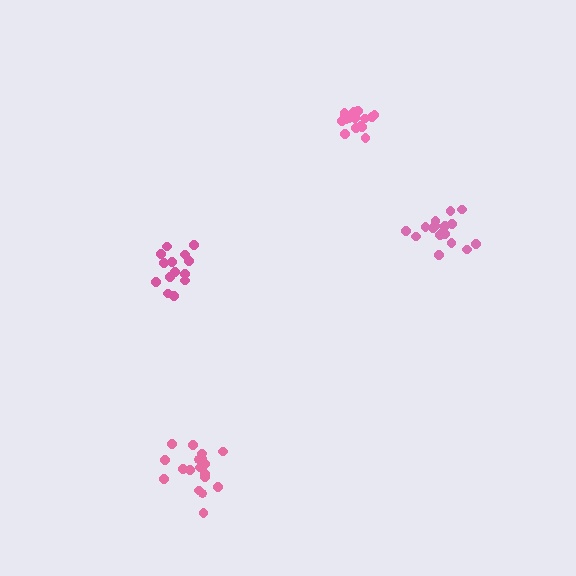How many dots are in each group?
Group 1: 17 dots, Group 2: 18 dots, Group 3: 17 dots, Group 4: 14 dots (66 total).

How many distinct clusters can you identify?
There are 4 distinct clusters.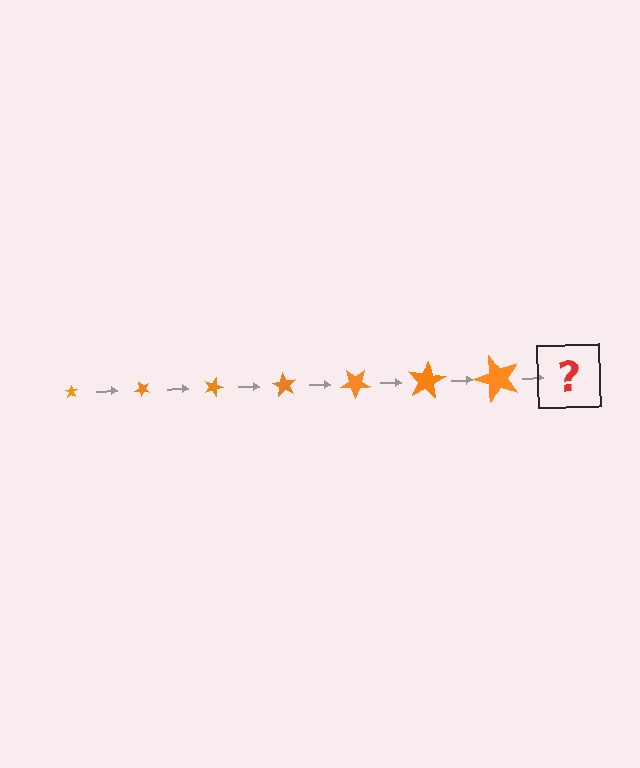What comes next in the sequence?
The next element should be a star, larger than the previous one and rotated 315 degrees from the start.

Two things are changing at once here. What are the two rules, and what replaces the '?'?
The two rules are that the star grows larger each step and it rotates 45 degrees each step. The '?' should be a star, larger than the previous one and rotated 315 degrees from the start.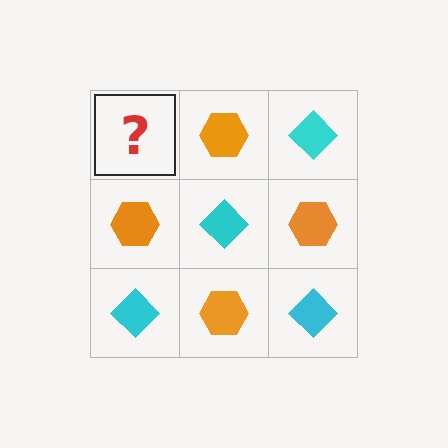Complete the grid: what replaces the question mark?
The question mark should be replaced with a cyan diamond.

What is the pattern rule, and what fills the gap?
The rule is that it alternates cyan diamond and orange hexagon in a checkerboard pattern. The gap should be filled with a cyan diamond.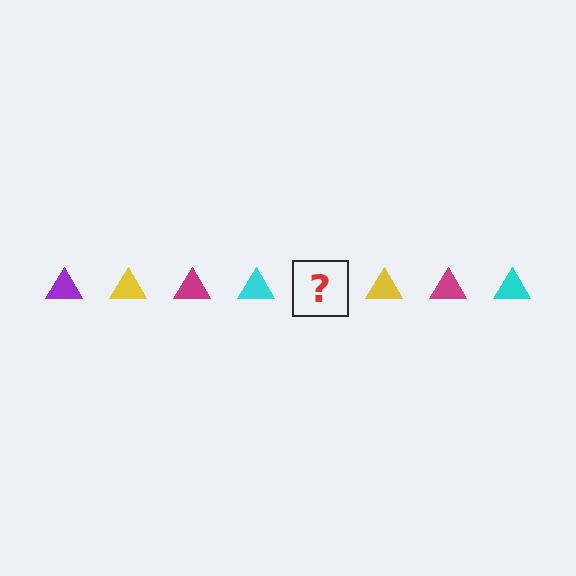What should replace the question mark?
The question mark should be replaced with a purple triangle.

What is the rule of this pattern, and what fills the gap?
The rule is that the pattern cycles through purple, yellow, magenta, cyan triangles. The gap should be filled with a purple triangle.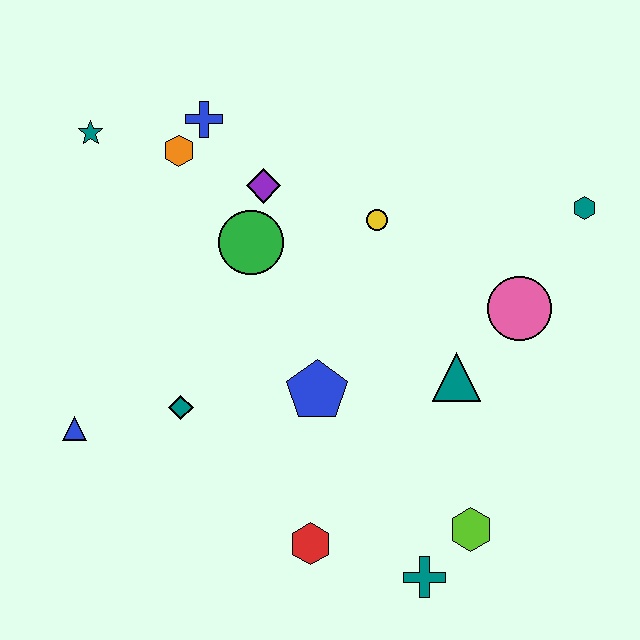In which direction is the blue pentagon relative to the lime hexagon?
The blue pentagon is to the left of the lime hexagon.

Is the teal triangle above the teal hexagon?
No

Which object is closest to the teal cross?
The lime hexagon is closest to the teal cross.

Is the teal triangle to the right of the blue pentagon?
Yes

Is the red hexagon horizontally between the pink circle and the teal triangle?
No